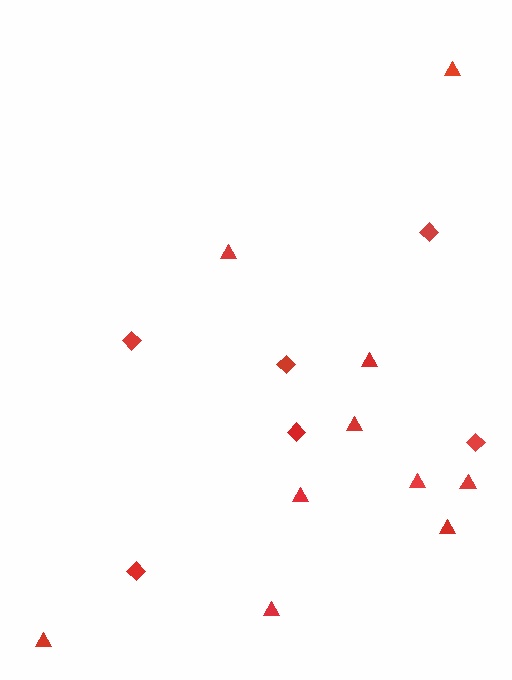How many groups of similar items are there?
There are 2 groups: one group of triangles (10) and one group of diamonds (6).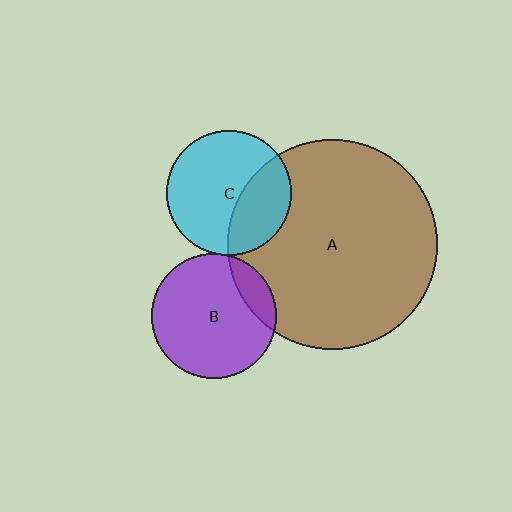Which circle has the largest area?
Circle A (brown).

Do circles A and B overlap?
Yes.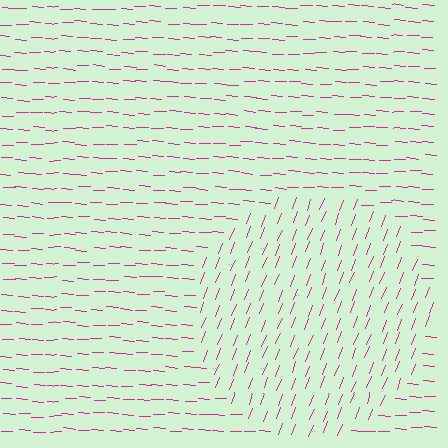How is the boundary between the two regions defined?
The boundary is defined purely by a change in line orientation (approximately 72 degrees difference). All lines are the same color and thickness.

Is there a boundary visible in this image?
Yes, there is a texture boundary formed by a change in line orientation.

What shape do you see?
I see a circle.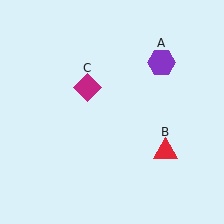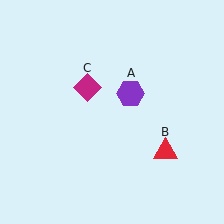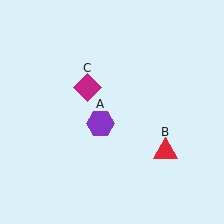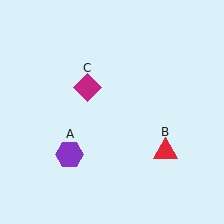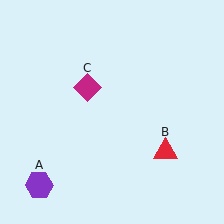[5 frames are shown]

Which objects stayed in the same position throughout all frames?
Red triangle (object B) and magenta diamond (object C) remained stationary.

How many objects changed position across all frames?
1 object changed position: purple hexagon (object A).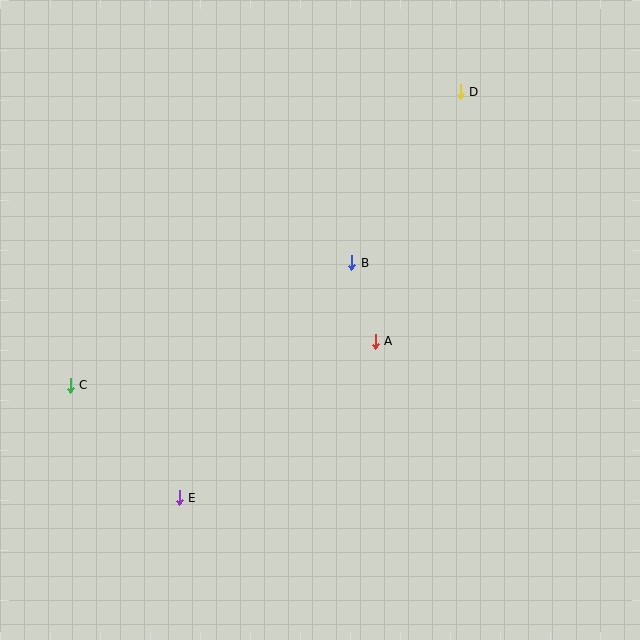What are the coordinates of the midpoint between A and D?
The midpoint between A and D is at (418, 216).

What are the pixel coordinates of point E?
Point E is at (179, 498).